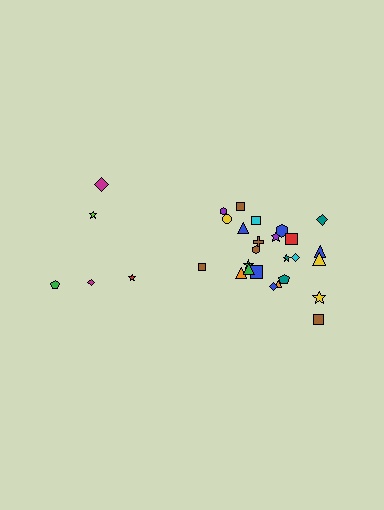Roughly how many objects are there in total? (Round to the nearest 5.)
Roughly 30 objects in total.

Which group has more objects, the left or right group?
The right group.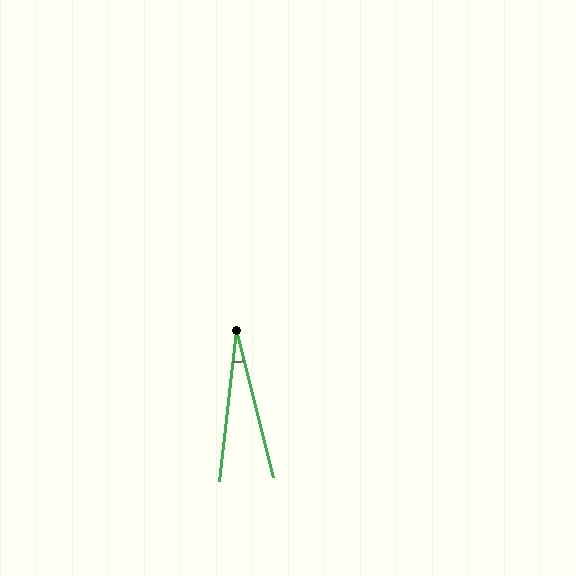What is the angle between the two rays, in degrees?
Approximately 20 degrees.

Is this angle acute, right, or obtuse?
It is acute.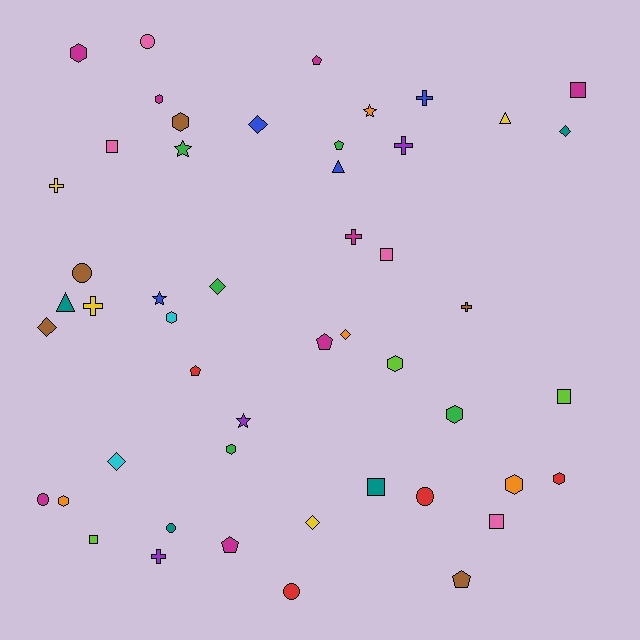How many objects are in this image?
There are 50 objects.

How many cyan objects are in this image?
There are 2 cyan objects.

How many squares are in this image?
There are 7 squares.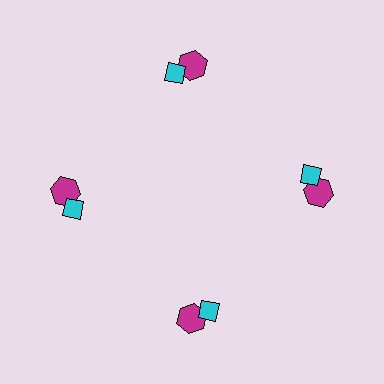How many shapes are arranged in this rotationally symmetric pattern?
There are 8 shapes, arranged in 4 groups of 2.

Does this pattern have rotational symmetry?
Yes, this pattern has 4-fold rotational symmetry. It looks the same after rotating 90 degrees around the center.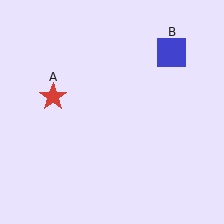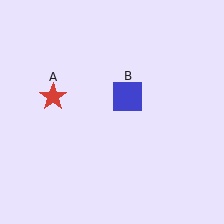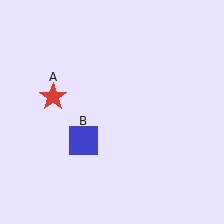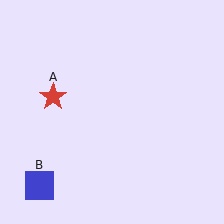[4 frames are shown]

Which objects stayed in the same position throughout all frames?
Red star (object A) remained stationary.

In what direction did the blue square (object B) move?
The blue square (object B) moved down and to the left.